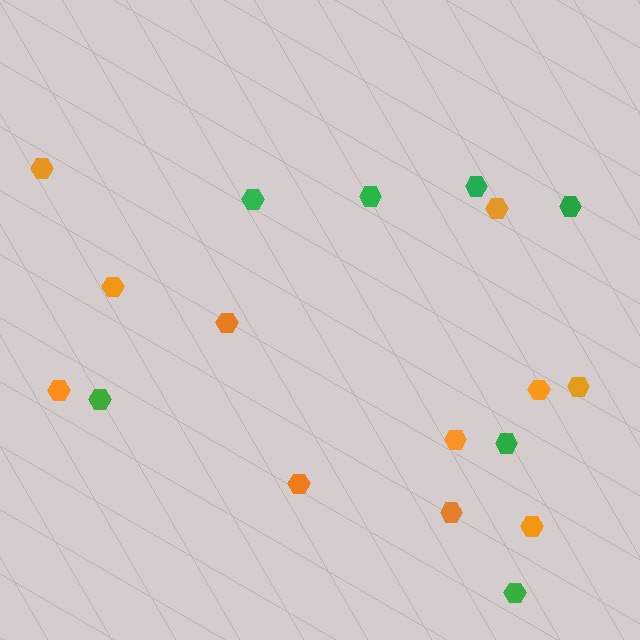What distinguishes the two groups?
There are 2 groups: one group of green hexagons (7) and one group of orange hexagons (11).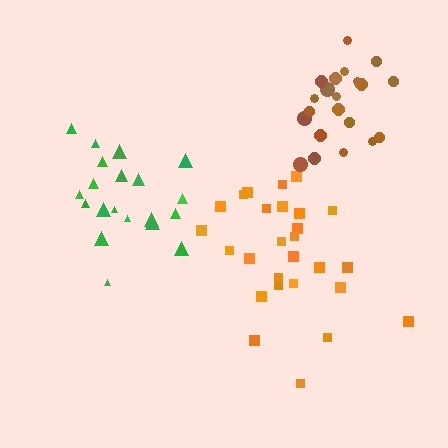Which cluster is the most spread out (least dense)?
Green.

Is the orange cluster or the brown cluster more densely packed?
Brown.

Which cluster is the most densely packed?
Brown.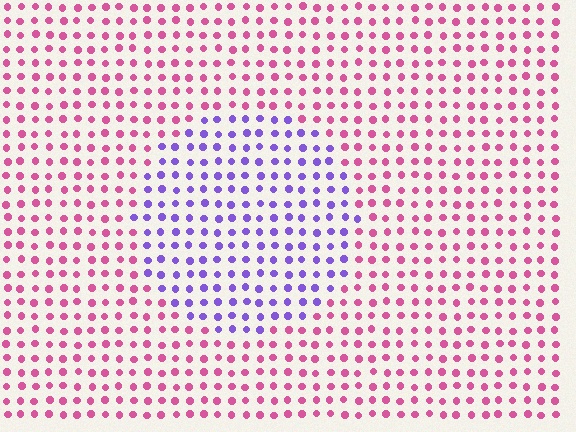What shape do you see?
I see a circle.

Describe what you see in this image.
The image is filled with small pink elements in a uniform arrangement. A circle-shaped region is visible where the elements are tinted to a slightly different hue, forming a subtle color boundary.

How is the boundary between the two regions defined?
The boundary is defined purely by a slight shift in hue (about 66 degrees). Spacing, size, and orientation are identical on both sides.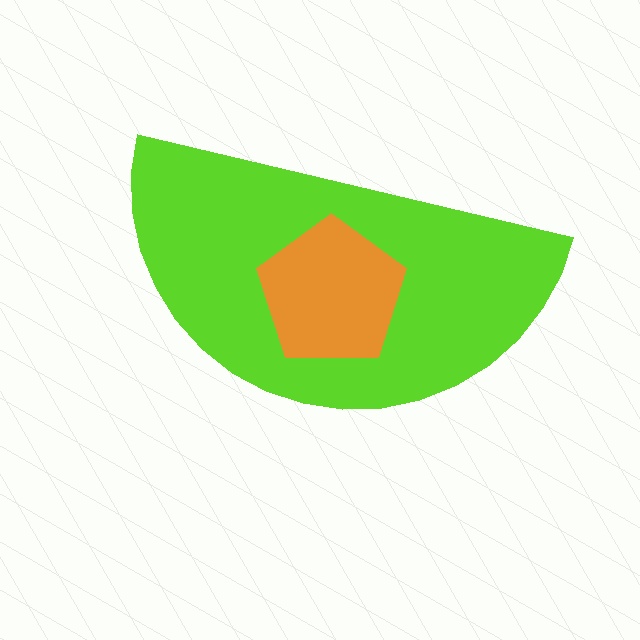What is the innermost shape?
The orange pentagon.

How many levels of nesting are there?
2.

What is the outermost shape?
The lime semicircle.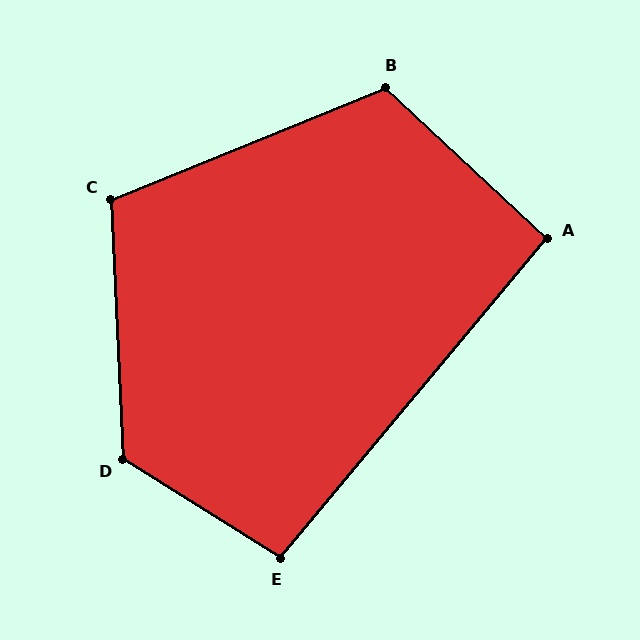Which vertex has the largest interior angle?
D, at approximately 125 degrees.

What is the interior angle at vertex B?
Approximately 115 degrees (obtuse).